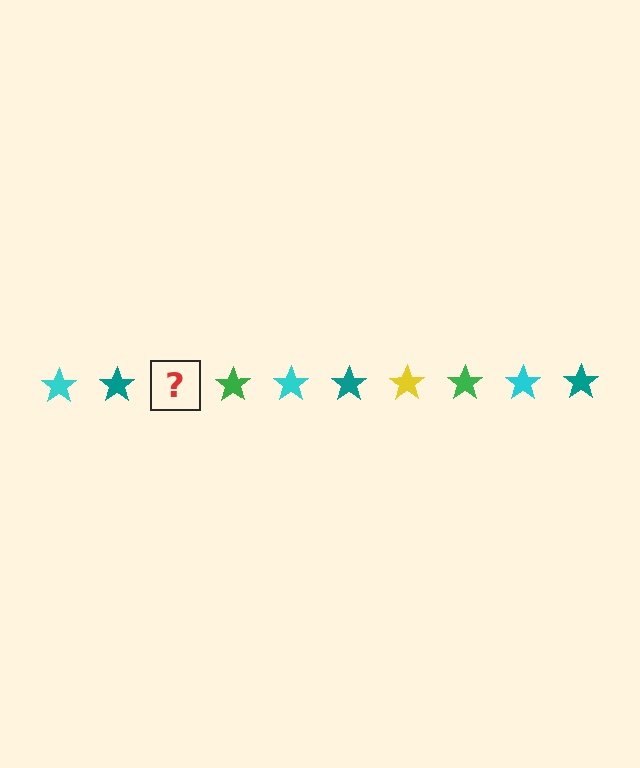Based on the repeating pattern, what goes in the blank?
The blank should be a yellow star.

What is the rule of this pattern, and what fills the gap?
The rule is that the pattern cycles through cyan, teal, yellow, green stars. The gap should be filled with a yellow star.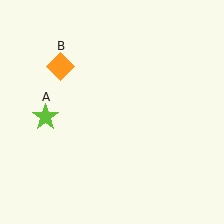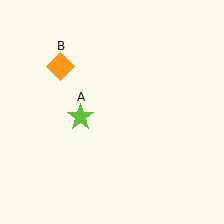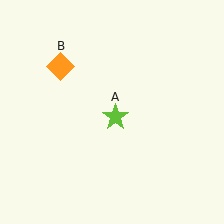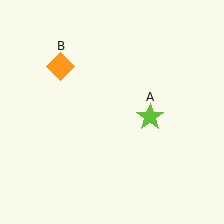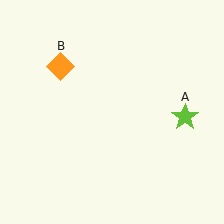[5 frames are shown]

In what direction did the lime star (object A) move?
The lime star (object A) moved right.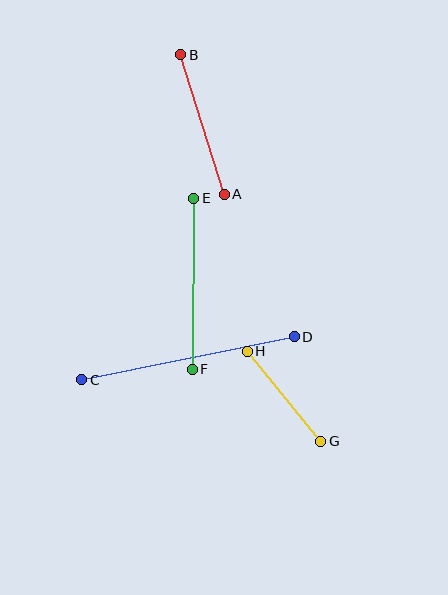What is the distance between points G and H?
The distance is approximately 116 pixels.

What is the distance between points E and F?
The distance is approximately 171 pixels.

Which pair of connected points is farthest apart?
Points C and D are farthest apart.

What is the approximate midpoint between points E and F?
The midpoint is at approximately (193, 284) pixels.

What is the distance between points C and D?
The distance is approximately 216 pixels.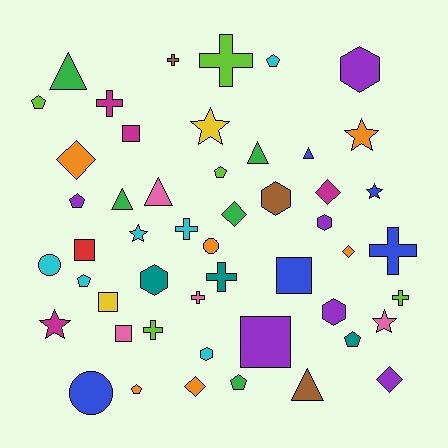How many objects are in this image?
There are 50 objects.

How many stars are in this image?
There are 6 stars.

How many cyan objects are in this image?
There are 6 cyan objects.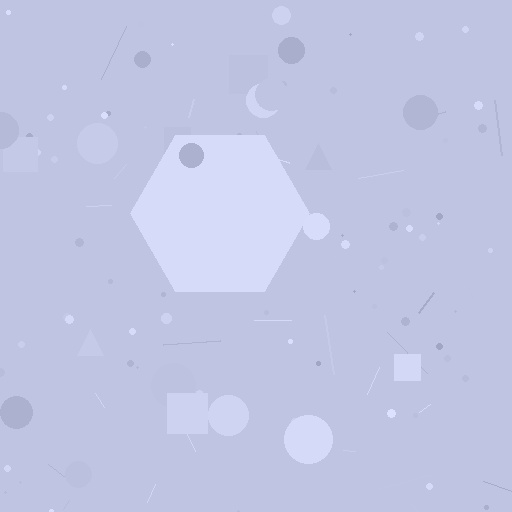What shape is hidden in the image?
A hexagon is hidden in the image.